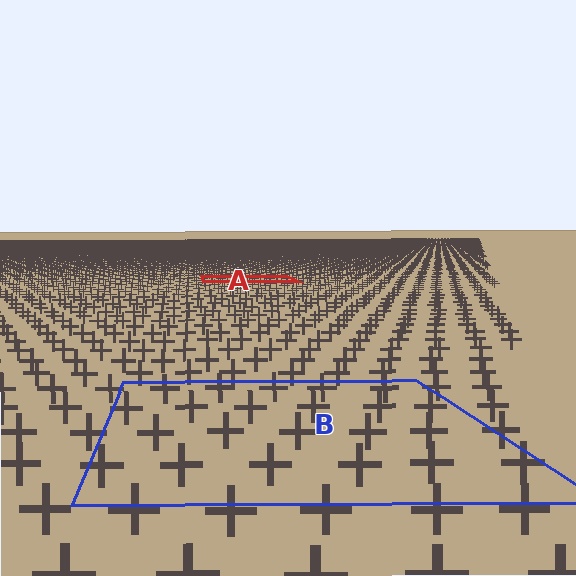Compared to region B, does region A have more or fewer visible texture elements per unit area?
Region A has more texture elements per unit area — they are packed more densely because it is farther away.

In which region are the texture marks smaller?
The texture marks are smaller in region A, because it is farther away.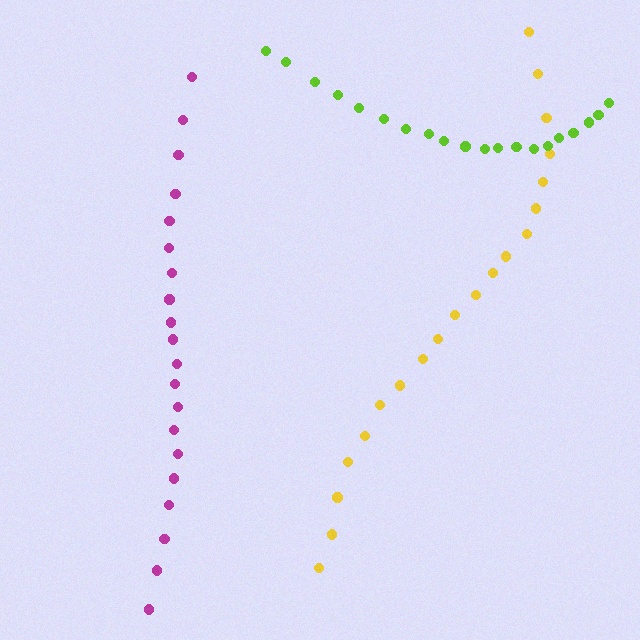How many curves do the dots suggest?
There are 3 distinct paths.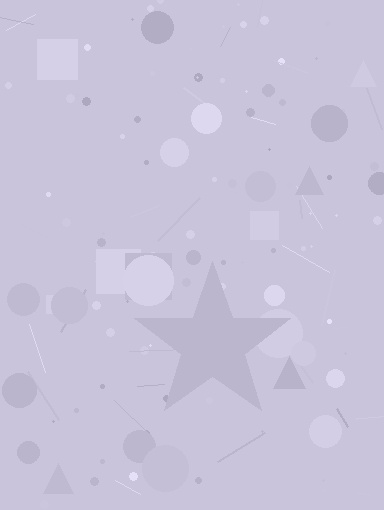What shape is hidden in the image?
A star is hidden in the image.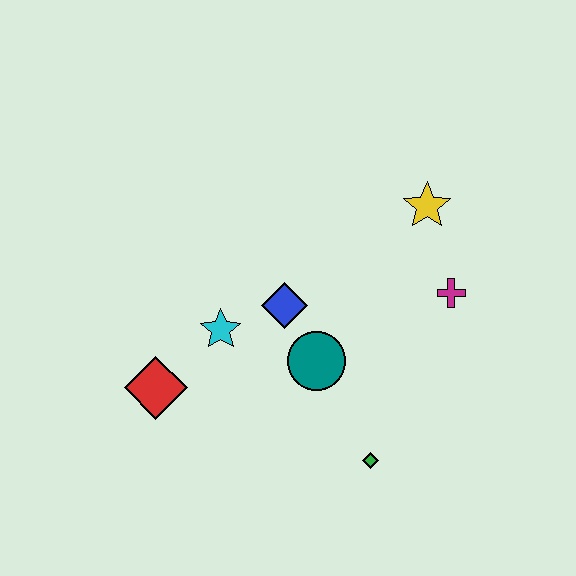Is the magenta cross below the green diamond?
No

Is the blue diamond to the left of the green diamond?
Yes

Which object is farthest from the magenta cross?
The red diamond is farthest from the magenta cross.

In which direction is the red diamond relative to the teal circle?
The red diamond is to the left of the teal circle.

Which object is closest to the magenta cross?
The yellow star is closest to the magenta cross.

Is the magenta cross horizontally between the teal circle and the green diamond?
No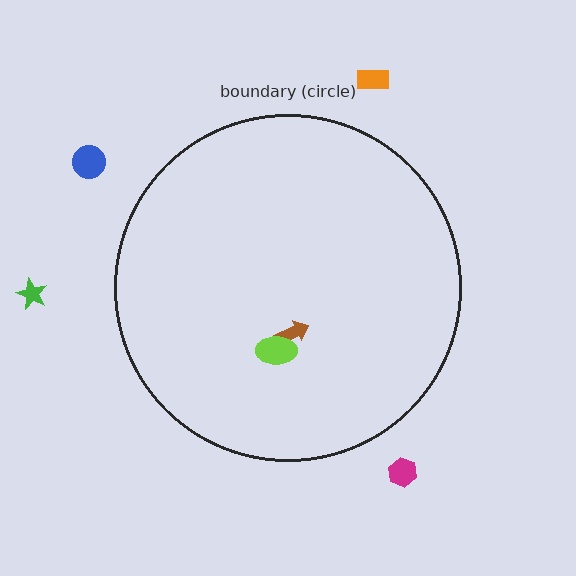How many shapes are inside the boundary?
2 inside, 4 outside.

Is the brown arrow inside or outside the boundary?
Inside.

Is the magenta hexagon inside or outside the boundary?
Outside.